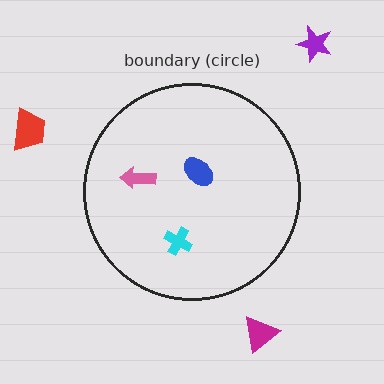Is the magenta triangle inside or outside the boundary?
Outside.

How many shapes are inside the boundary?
3 inside, 3 outside.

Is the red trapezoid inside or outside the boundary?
Outside.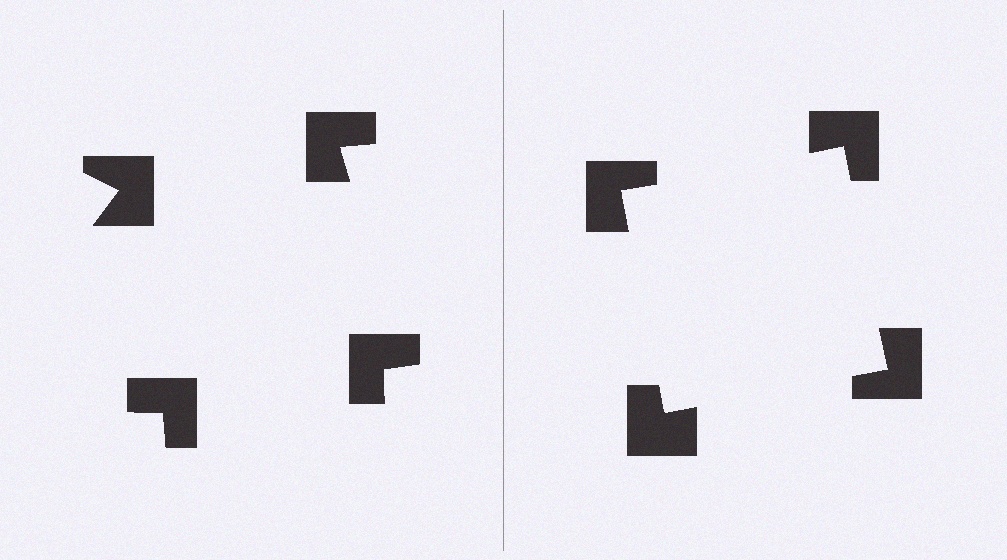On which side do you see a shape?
An illusory square appears on the right side. On the left side the wedge cuts are rotated, so no coherent shape forms.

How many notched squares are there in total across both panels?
8 — 4 on each side.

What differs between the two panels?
The notched squares are positioned identically on both sides; only the wedge orientations differ. On the right they align to a square; on the left they are misaligned.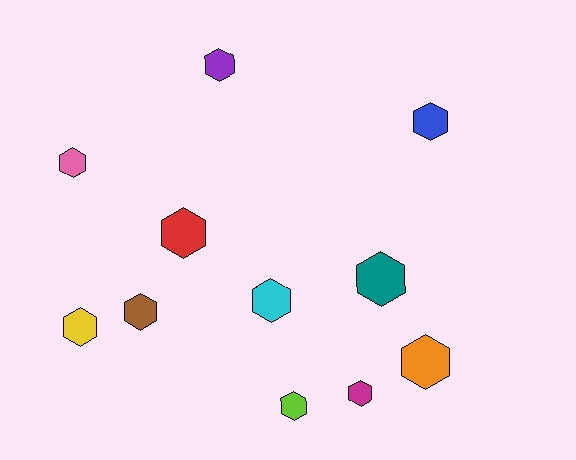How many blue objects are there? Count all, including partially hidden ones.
There is 1 blue object.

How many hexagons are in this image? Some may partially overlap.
There are 11 hexagons.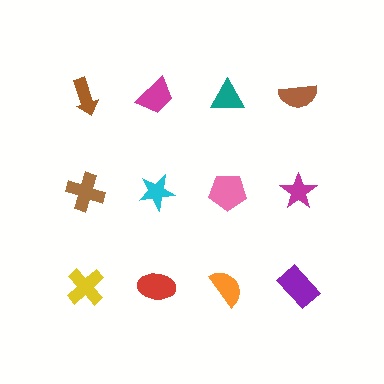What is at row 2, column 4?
A magenta star.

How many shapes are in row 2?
4 shapes.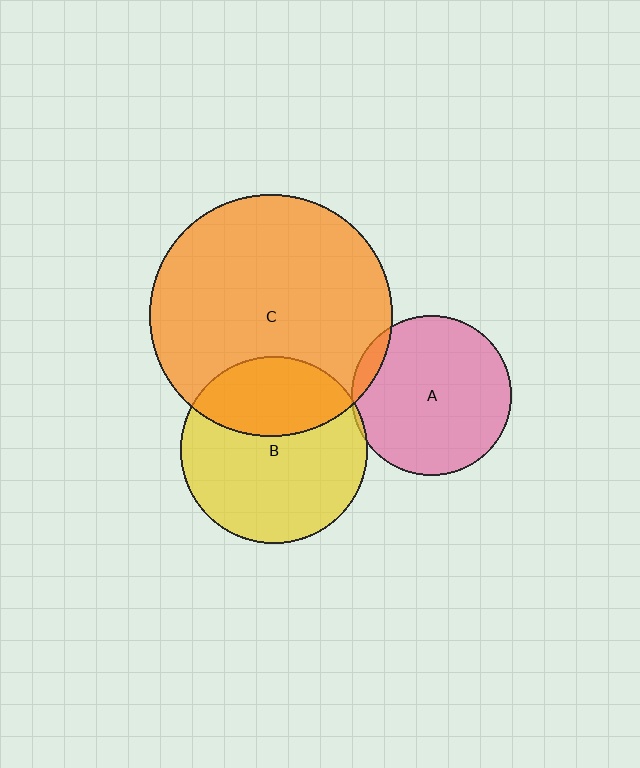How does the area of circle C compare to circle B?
Approximately 1.7 times.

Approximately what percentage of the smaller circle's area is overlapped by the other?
Approximately 35%.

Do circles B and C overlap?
Yes.